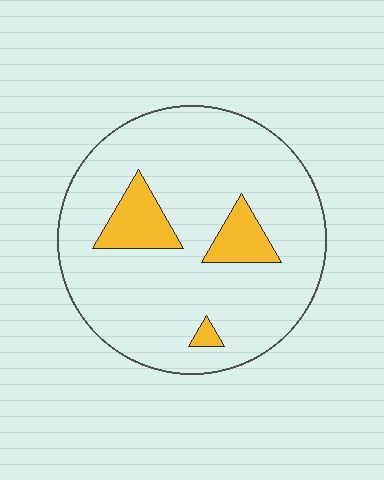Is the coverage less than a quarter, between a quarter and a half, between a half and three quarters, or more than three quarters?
Less than a quarter.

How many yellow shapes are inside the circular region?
3.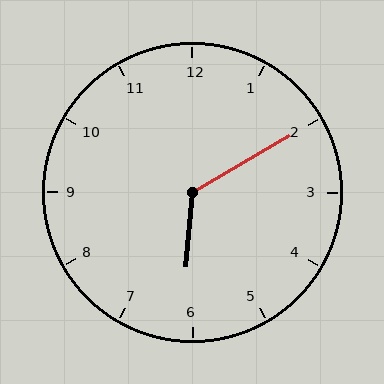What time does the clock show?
6:10.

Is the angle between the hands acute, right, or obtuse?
It is obtuse.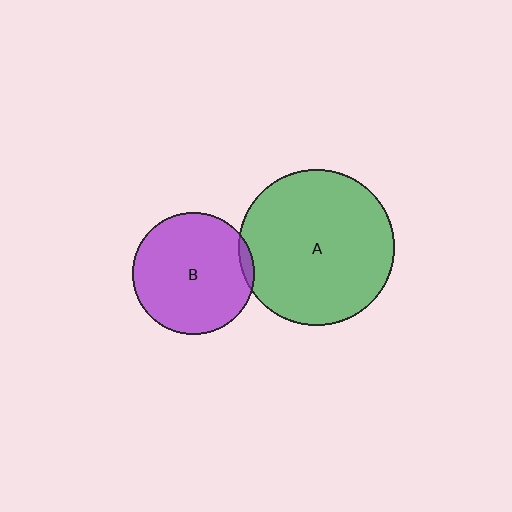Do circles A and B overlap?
Yes.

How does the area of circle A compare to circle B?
Approximately 1.6 times.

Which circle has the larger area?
Circle A (green).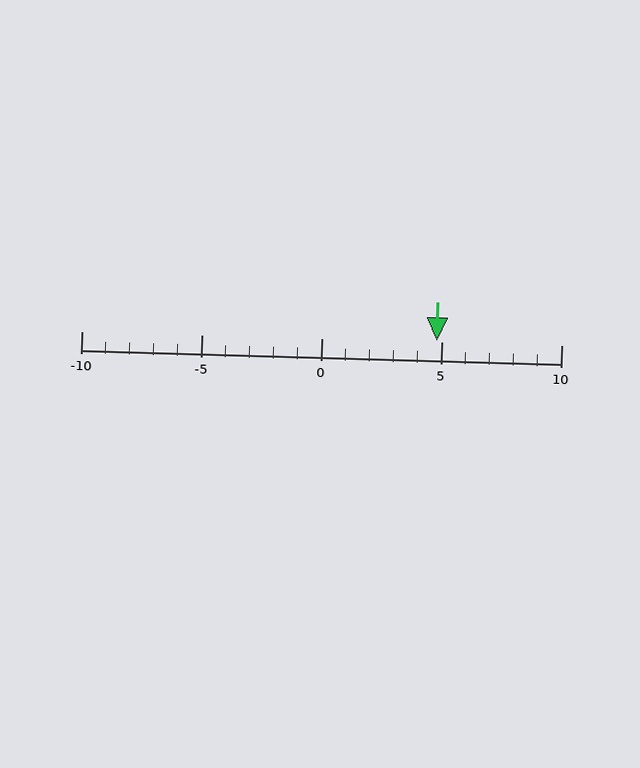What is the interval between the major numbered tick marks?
The major tick marks are spaced 5 units apart.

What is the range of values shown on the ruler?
The ruler shows values from -10 to 10.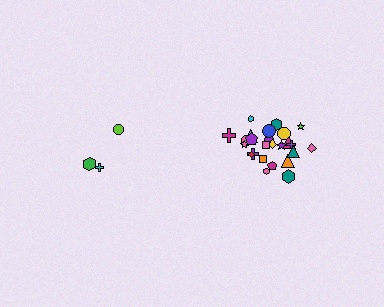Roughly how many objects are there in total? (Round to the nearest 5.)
Roughly 30 objects in total.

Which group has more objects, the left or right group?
The right group.